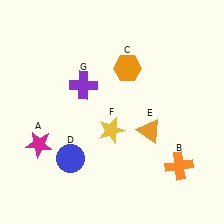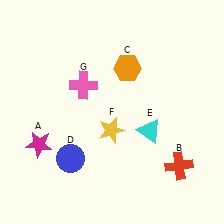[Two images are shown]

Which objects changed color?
B changed from orange to red. E changed from orange to cyan. G changed from purple to pink.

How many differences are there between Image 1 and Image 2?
There are 3 differences between the two images.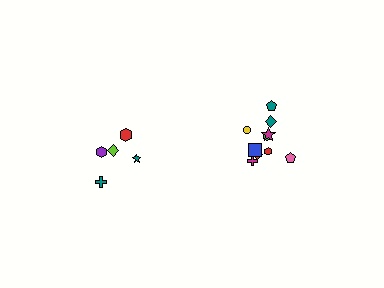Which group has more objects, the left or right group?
The right group.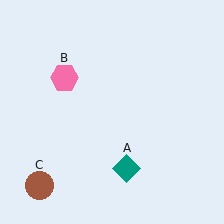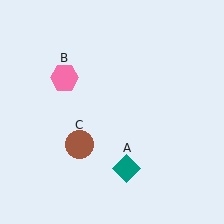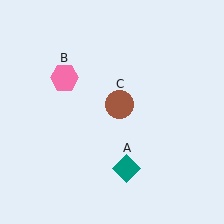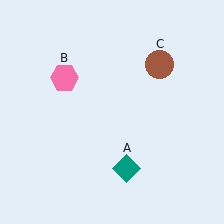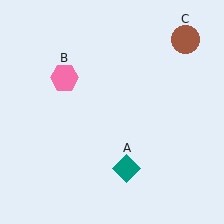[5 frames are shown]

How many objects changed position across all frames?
1 object changed position: brown circle (object C).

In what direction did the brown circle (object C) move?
The brown circle (object C) moved up and to the right.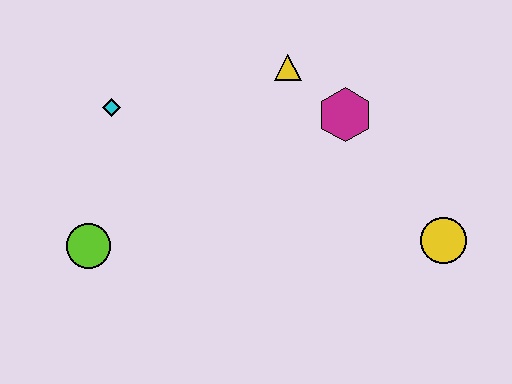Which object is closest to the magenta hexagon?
The yellow triangle is closest to the magenta hexagon.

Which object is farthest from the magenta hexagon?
The lime circle is farthest from the magenta hexagon.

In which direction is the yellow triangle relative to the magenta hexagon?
The yellow triangle is to the left of the magenta hexagon.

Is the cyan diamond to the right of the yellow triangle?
No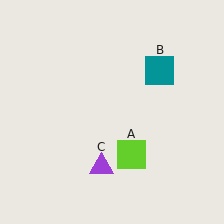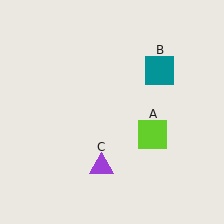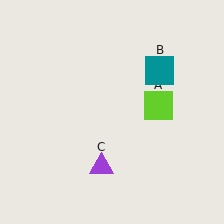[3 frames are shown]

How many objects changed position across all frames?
1 object changed position: lime square (object A).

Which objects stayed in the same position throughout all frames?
Teal square (object B) and purple triangle (object C) remained stationary.